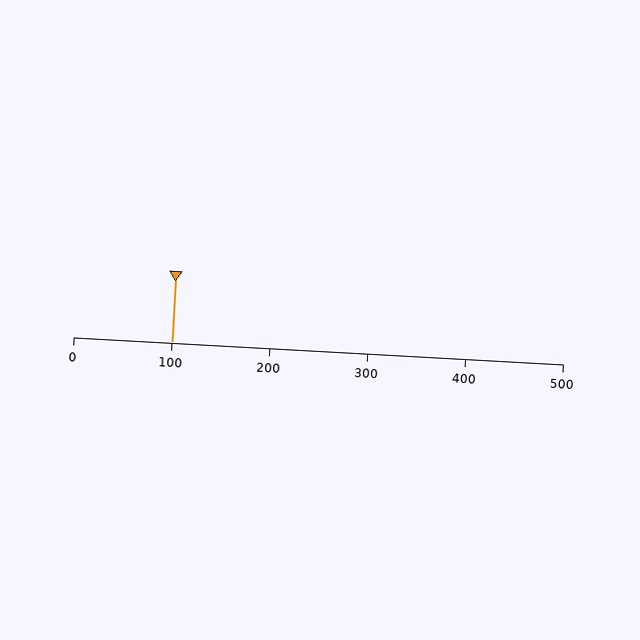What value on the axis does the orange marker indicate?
The marker indicates approximately 100.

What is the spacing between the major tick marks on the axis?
The major ticks are spaced 100 apart.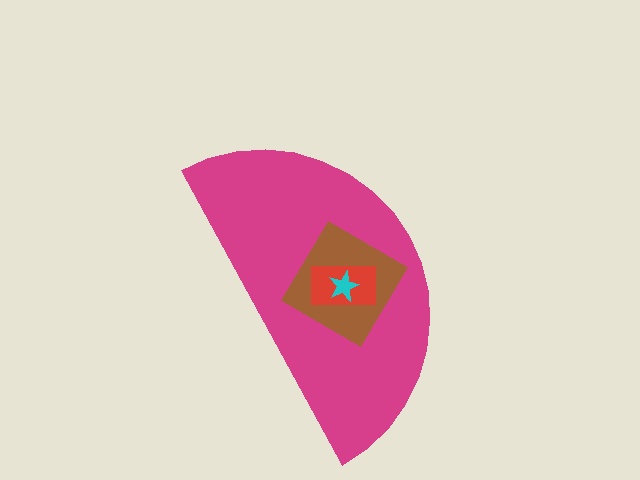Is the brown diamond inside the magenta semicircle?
Yes.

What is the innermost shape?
The cyan star.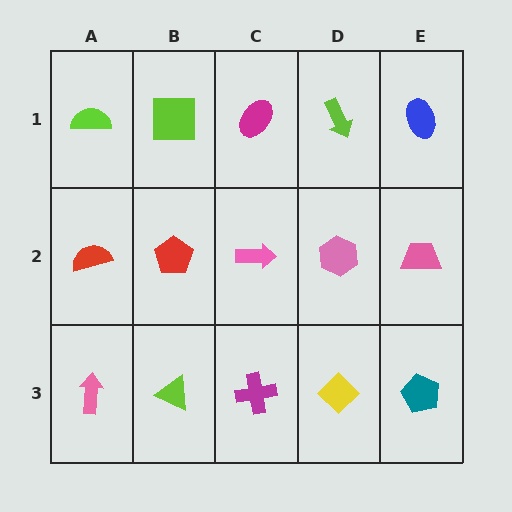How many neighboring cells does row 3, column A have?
2.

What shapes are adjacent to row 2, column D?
A lime arrow (row 1, column D), a yellow diamond (row 3, column D), a pink arrow (row 2, column C), a pink trapezoid (row 2, column E).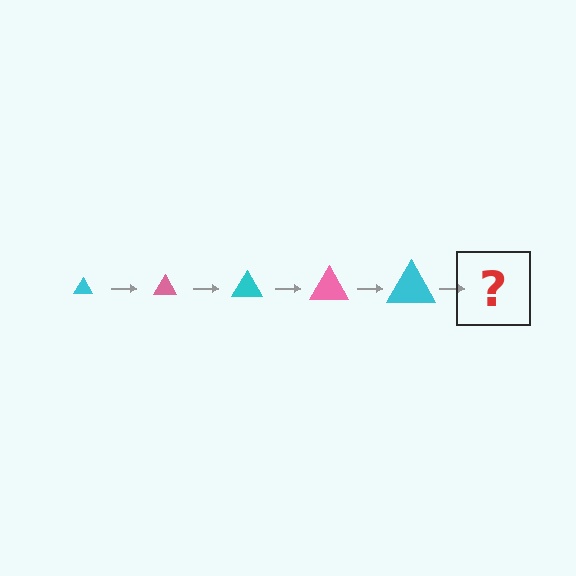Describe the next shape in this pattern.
It should be a pink triangle, larger than the previous one.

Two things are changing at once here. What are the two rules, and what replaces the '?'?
The two rules are that the triangle grows larger each step and the color cycles through cyan and pink. The '?' should be a pink triangle, larger than the previous one.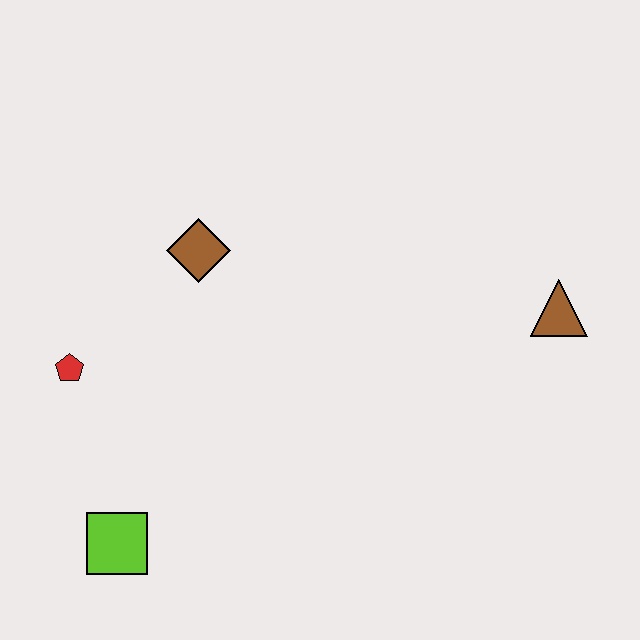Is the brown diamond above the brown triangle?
Yes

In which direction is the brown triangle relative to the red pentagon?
The brown triangle is to the right of the red pentagon.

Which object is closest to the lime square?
The red pentagon is closest to the lime square.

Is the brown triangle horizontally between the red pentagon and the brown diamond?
No